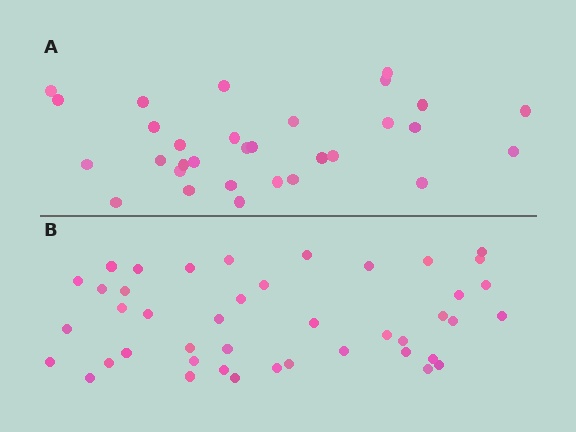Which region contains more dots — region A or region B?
Region B (the bottom region) has more dots.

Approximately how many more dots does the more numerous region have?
Region B has roughly 12 or so more dots than region A.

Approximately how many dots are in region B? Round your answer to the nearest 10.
About 40 dots. (The exact count is 43, which rounds to 40.)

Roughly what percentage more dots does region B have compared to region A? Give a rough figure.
About 40% more.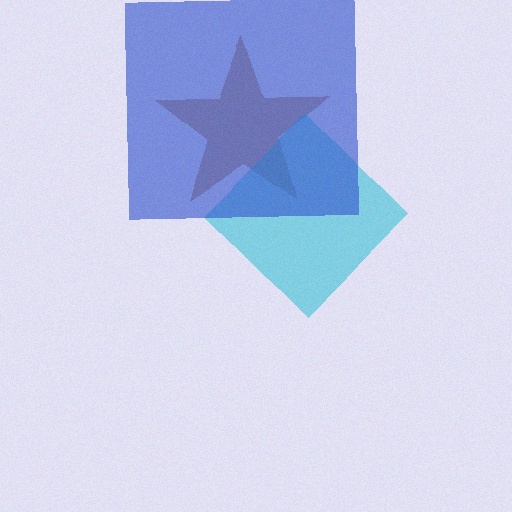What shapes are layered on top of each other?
The layered shapes are: a brown star, a cyan diamond, a blue square.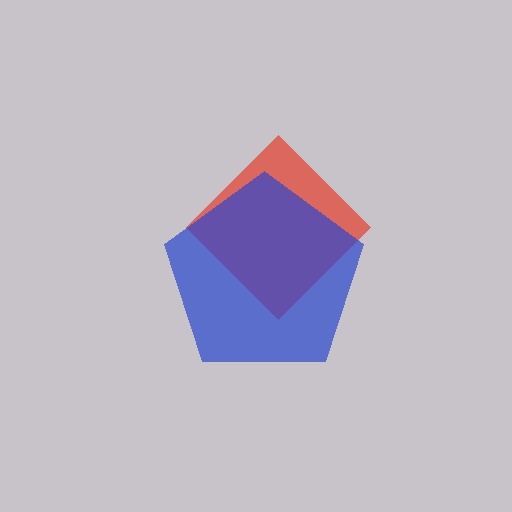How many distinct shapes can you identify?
There are 2 distinct shapes: a red diamond, a blue pentagon.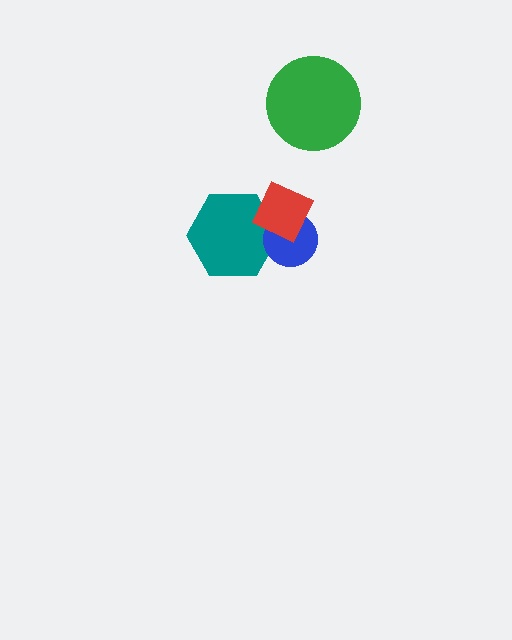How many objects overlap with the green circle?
0 objects overlap with the green circle.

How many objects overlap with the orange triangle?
3 objects overlap with the orange triangle.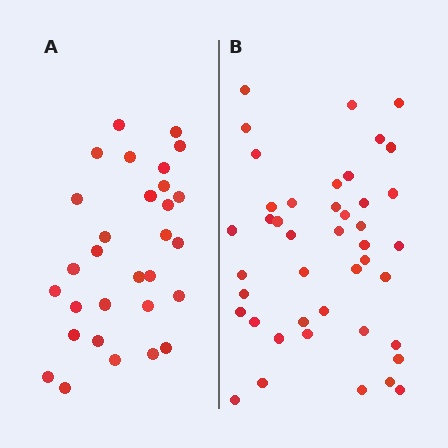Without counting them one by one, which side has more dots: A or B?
Region B (the right region) has more dots.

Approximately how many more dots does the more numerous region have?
Region B has approximately 15 more dots than region A.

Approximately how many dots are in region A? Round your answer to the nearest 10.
About 30 dots.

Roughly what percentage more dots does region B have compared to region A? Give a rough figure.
About 45% more.